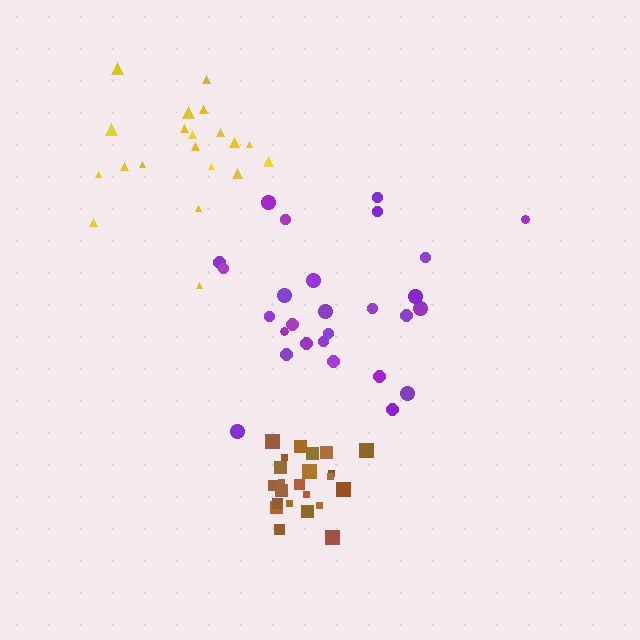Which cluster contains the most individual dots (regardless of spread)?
Purple (27).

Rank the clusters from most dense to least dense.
brown, yellow, purple.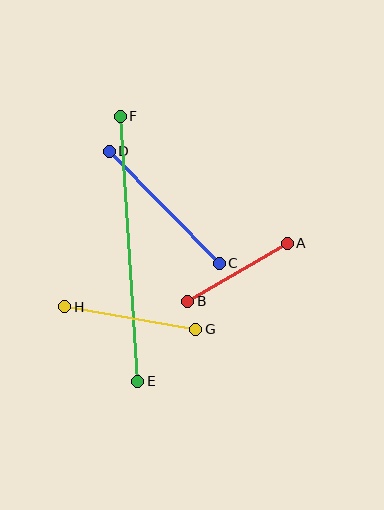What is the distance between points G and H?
The distance is approximately 133 pixels.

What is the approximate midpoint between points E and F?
The midpoint is at approximately (129, 249) pixels.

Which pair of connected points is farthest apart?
Points E and F are farthest apart.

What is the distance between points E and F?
The distance is approximately 266 pixels.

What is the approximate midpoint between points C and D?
The midpoint is at approximately (165, 207) pixels.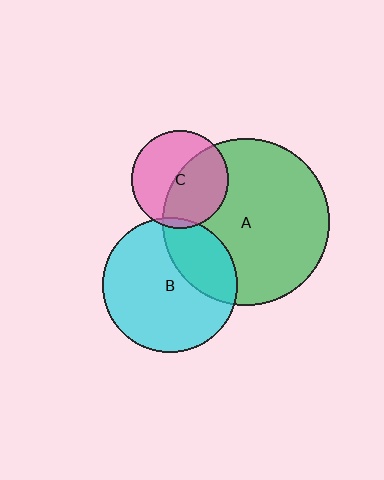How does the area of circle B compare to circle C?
Approximately 1.9 times.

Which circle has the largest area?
Circle A (green).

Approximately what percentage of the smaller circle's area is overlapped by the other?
Approximately 5%.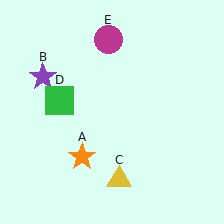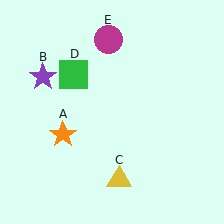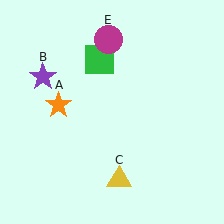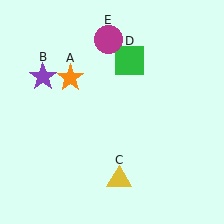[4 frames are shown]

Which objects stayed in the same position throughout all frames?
Purple star (object B) and yellow triangle (object C) and magenta circle (object E) remained stationary.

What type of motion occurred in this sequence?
The orange star (object A), green square (object D) rotated clockwise around the center of the scene.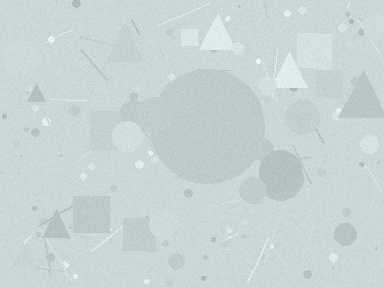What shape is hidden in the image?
A circle is hidden in the image.